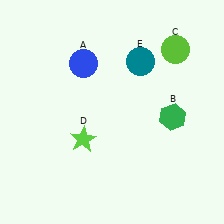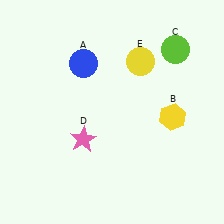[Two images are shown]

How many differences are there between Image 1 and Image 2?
There are 3 differences between the two images.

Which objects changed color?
B changed from green to yellow. D changed from lime to pink. E changed from teal to yellow.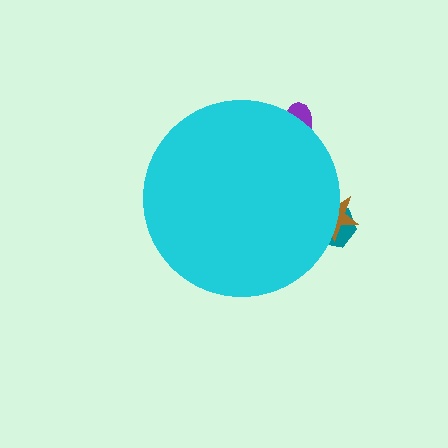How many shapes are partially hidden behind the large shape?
3 shapes are partially hidden.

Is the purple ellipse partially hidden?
Yes, the purple ellipse is partially hidden behind the cyan circle.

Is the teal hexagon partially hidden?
Yes, the teal hexagon is partially hidden behind the cyan circle.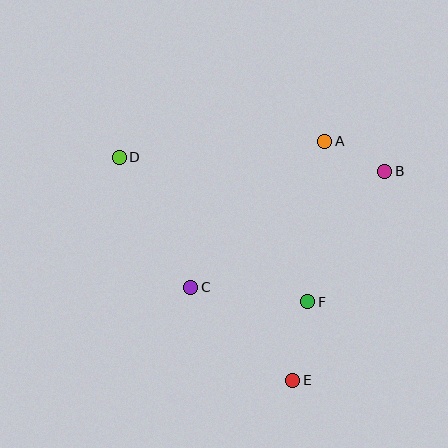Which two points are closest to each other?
Points A and B are closest to each other.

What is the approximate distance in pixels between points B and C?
The distance between B and C is approximately 226 pixels.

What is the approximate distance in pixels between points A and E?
The distance between A and E is approximately 241 pixels.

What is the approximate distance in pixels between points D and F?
The distance between D and F is approximately 237 pixels.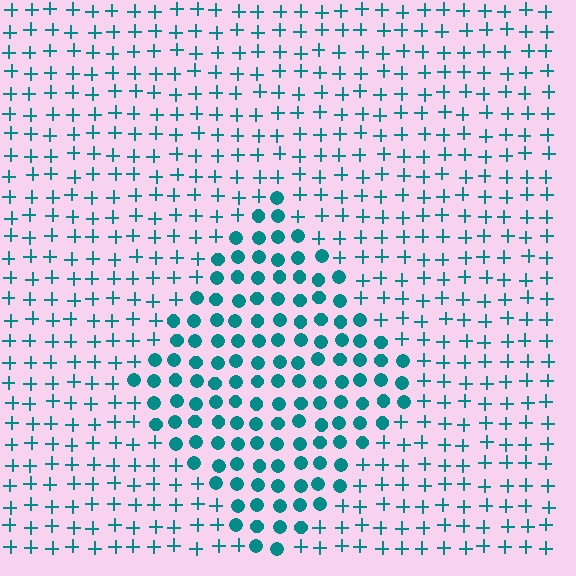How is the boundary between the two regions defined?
The boundary is defined by a change in element shape: circles inside vs. plus signs outside. All elements share the same color and spacing.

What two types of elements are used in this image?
The image uses circles inside the diamond region and plus signs outside it.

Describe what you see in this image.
The image is filled with small teal elements arranged in a uniform grid. A diamond-shaped region contains circles, while the surrounding area contains plus signs. The boundary is defined purely by the change in element shape.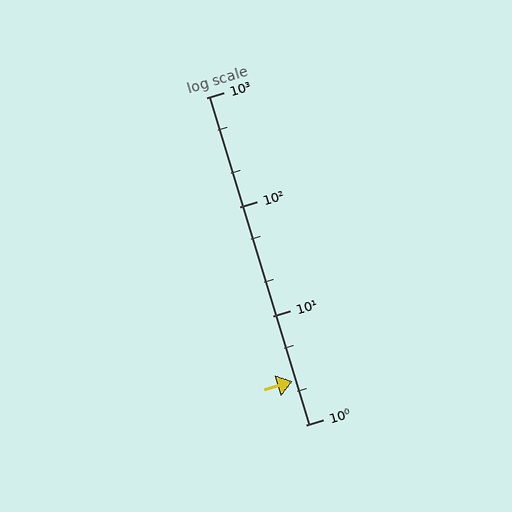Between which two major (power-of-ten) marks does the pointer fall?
The pointer is between 1 and 10.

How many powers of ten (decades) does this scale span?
The scale spans 3 decades, from 1 to 1000.